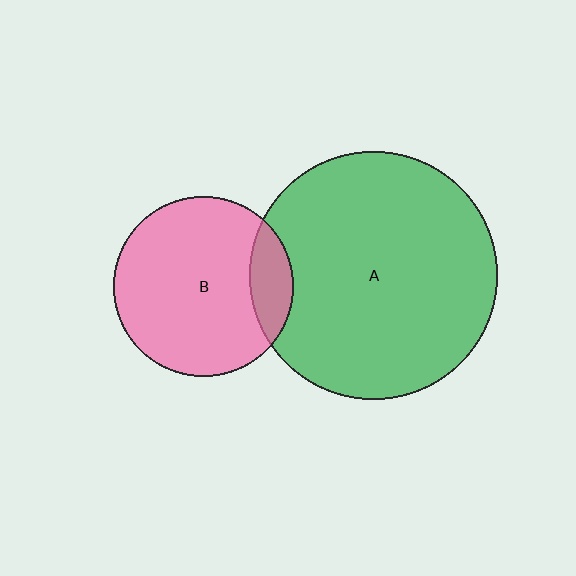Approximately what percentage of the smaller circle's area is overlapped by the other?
Approximately 15%.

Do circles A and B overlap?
Yes.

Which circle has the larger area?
Circle A (green).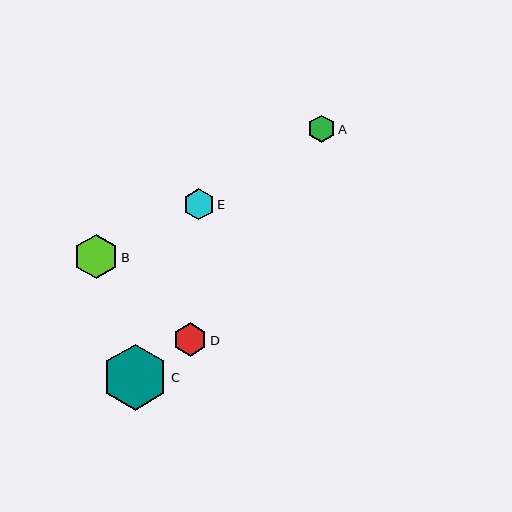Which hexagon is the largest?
Hexagon C is the largest with a size of approximately 66 pixels.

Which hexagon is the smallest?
Hexagon A is the smallest with a size of approximately 28 pixels.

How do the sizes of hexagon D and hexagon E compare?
Hexagon D and hexagon E are approximately the same size.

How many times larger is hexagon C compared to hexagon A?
Hexagon C is approximately 2.4 times the size of hexagon A.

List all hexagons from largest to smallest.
From largest to smallest: C, B, D, E, A.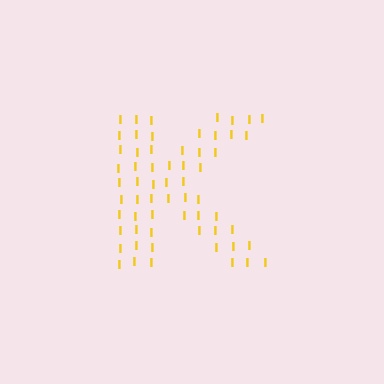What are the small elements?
The small elements are letter I's.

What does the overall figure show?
The overall figure shows the letter K.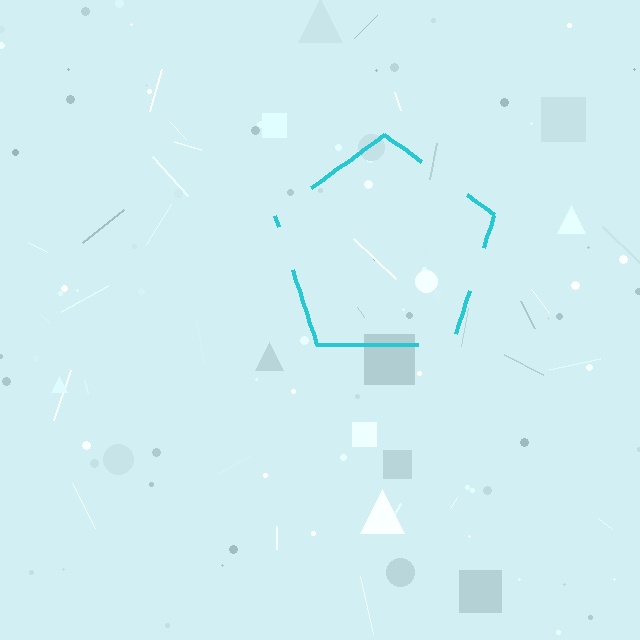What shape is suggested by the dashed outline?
The dashed outline suggests a pentagon.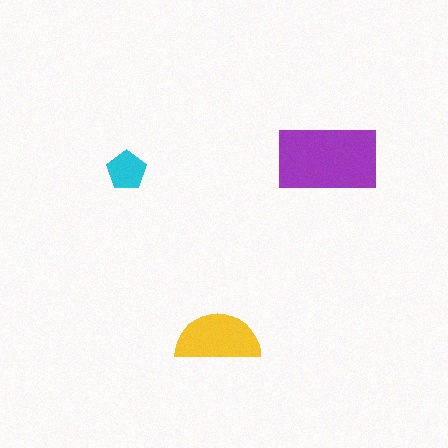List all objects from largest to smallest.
The purple rectangle, the yellow semicircle, the cyan pentagon.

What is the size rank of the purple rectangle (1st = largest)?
1st.